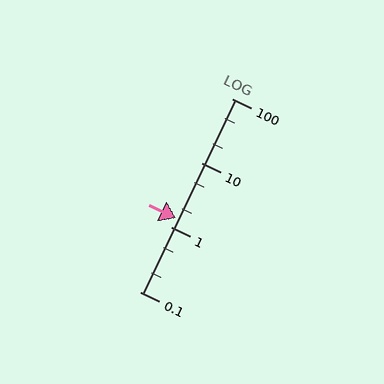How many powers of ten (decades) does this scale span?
The scale spans 3 decades, from 0.1 to 100.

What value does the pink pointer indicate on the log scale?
The pointer indicates approximately 1.4.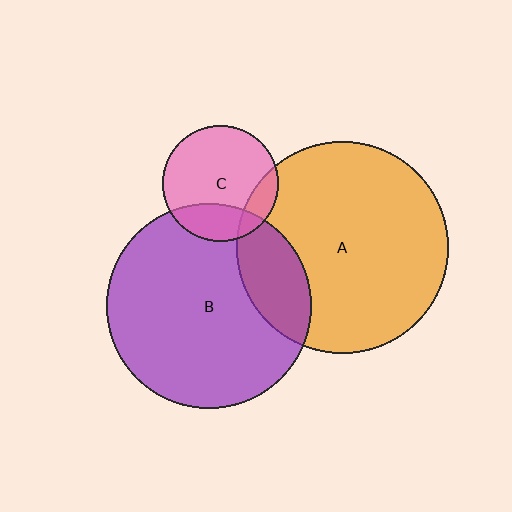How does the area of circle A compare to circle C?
Approximately 3.3 times.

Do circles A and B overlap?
Yes.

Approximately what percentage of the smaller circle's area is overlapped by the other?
Approximately 20%.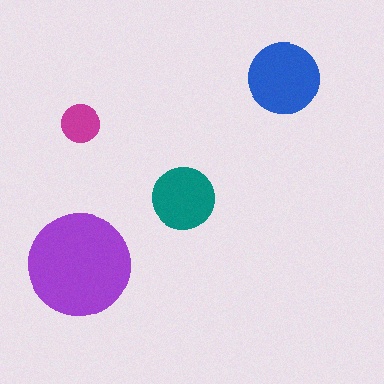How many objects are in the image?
There are 4 objects in the image.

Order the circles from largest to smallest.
the purple one, the blue one, the teal one, the magenta one.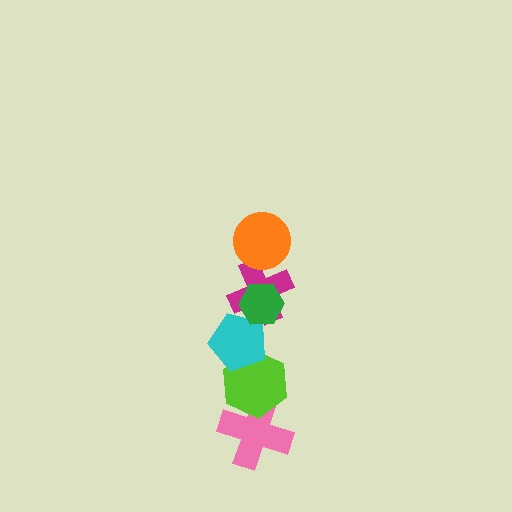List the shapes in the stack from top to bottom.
From top to bottom: the orange circle, the green hexagon, the magenta cross, the cyan pentagon, the lime hexagon, the pink cross.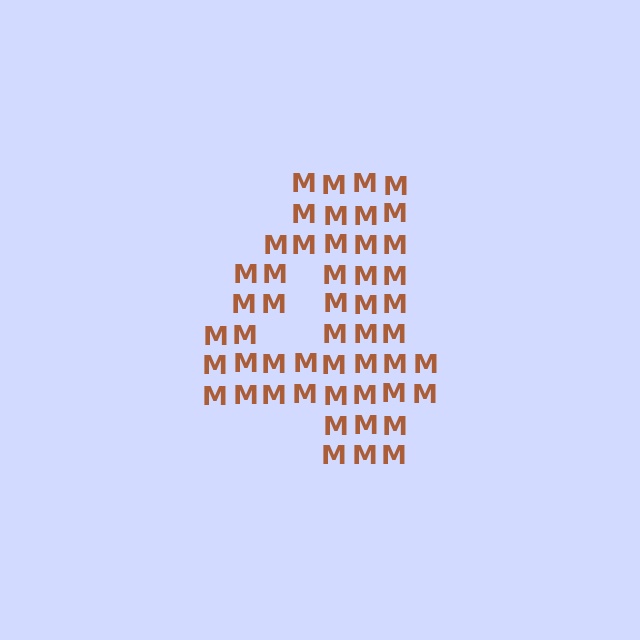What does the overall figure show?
The overall figure shows the digit 4.